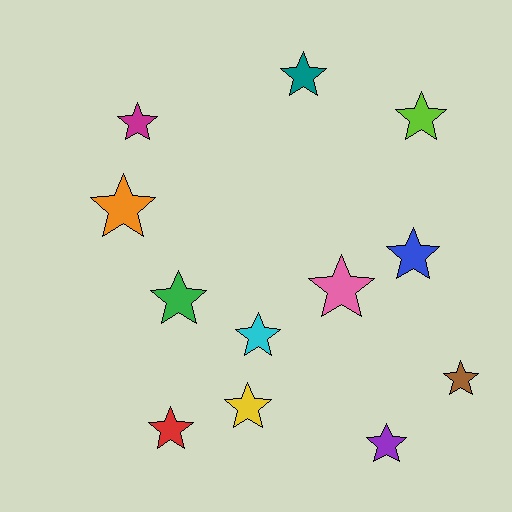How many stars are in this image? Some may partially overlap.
There are 12 stars.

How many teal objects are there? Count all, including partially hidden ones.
There is 1 teal object.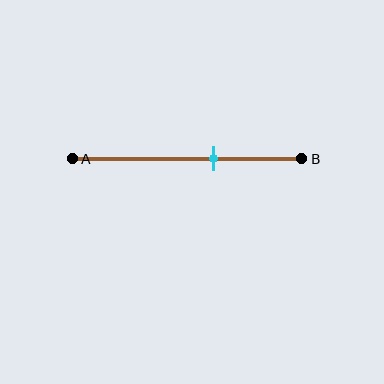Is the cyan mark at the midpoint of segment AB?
No, the mark is at about 60% from A, not at the 50% midpoint.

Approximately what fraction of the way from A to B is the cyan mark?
The cyan mark is approximately 60% of the way from A to B.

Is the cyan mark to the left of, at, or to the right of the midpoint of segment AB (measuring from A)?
The cyan mark is to the right of the midpoint of segment AB.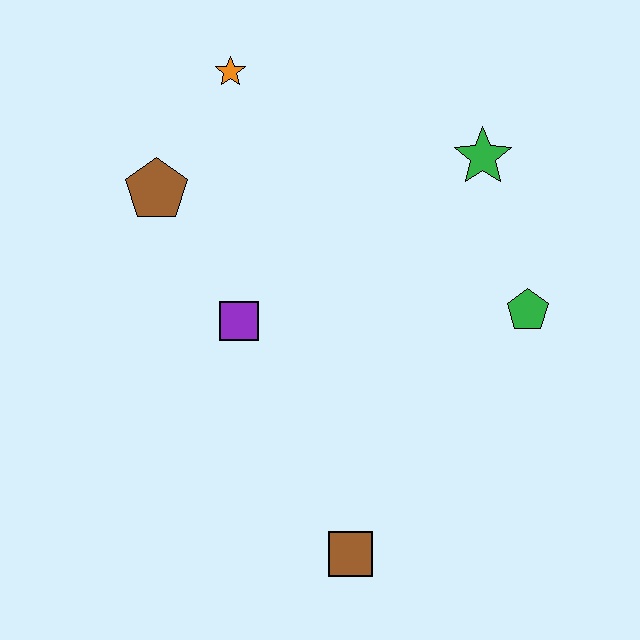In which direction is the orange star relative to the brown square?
The orange star is above the brown square.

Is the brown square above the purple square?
No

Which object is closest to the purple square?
The brown pentagon is closest to the purple square.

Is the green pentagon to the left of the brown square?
No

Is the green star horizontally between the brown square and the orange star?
No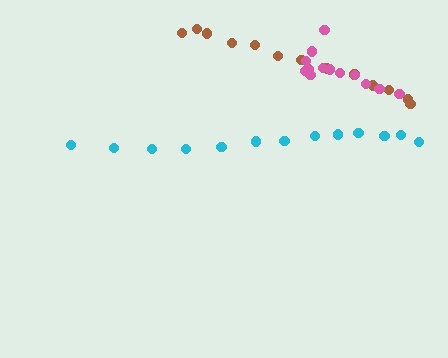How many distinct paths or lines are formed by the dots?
There are 3 distinct paths.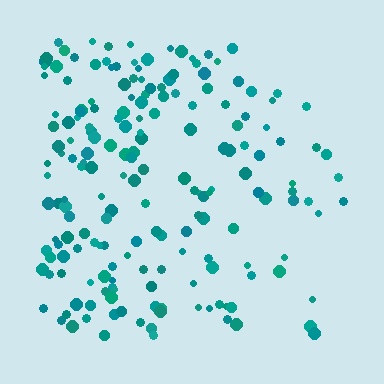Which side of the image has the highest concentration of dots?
The left.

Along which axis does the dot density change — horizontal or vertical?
Horizontal.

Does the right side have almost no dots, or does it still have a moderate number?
Still a moderate number, just noticeably fewer than the left.